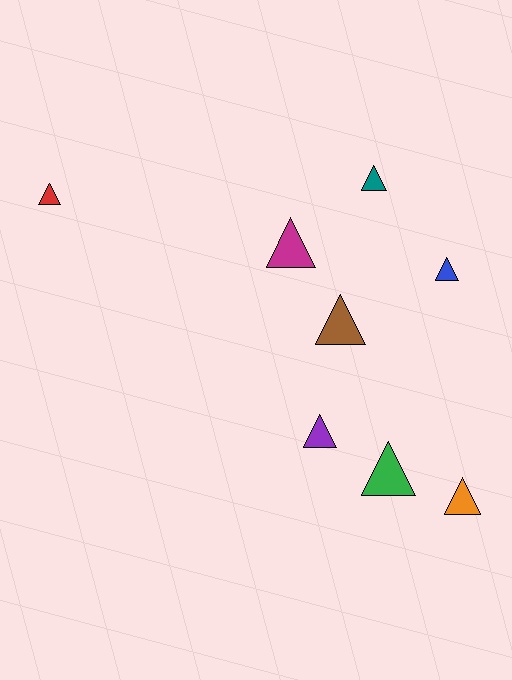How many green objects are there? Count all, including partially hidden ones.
There is 1 green object.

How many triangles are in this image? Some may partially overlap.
There are 8 triangles.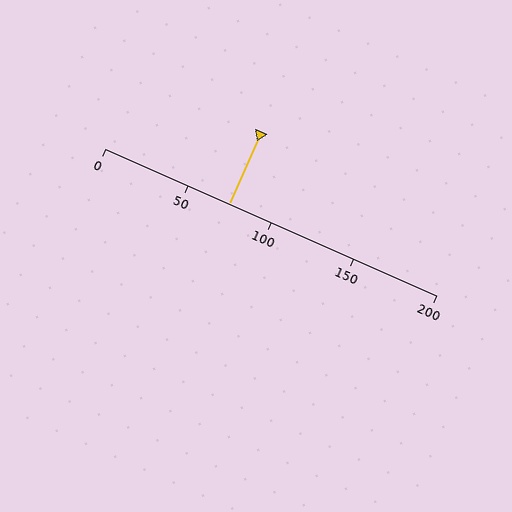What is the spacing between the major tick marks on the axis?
The major ticks are spaced 50 apart.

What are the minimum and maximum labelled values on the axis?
The axis runs from 0 to 200.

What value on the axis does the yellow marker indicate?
The marker indicates approximately 75.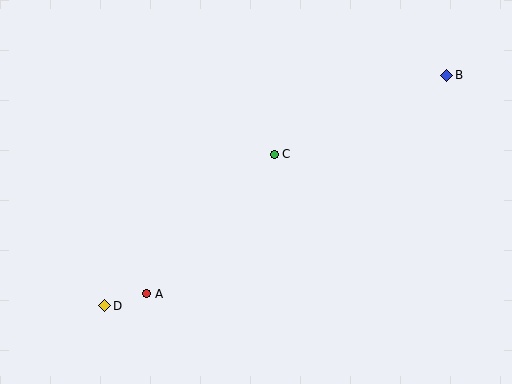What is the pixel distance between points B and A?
The distance between B and A is 371 pixels.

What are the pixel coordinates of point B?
Point B is at (447, 75).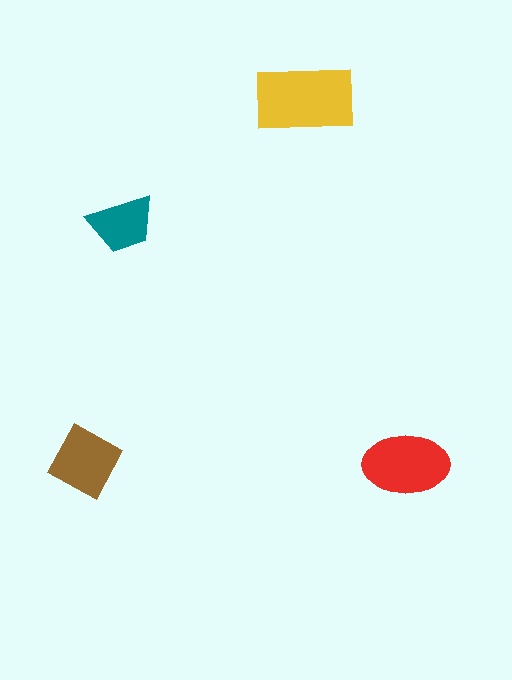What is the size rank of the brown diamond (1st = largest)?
3rd.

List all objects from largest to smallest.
The yellow rectangle, the red ellipse, the brown diamond, the teal trapezoid.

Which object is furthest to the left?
The brown diamond is leftmost.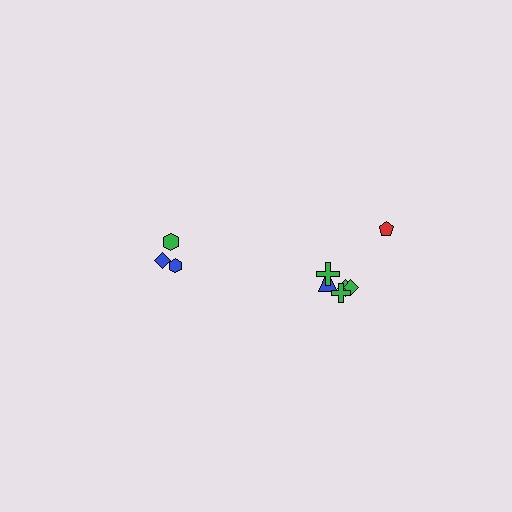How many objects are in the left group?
There are 3 objects.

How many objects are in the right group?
There are 6 objects.